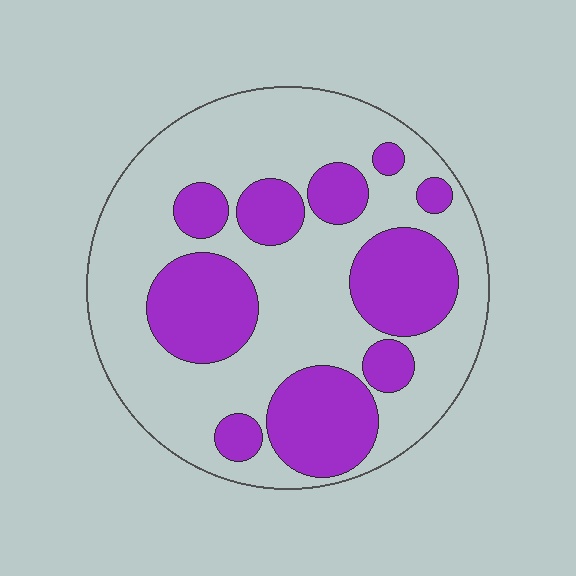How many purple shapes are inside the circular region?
10.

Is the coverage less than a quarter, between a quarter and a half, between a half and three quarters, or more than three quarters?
Between a quarter and a half.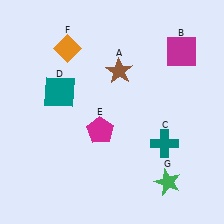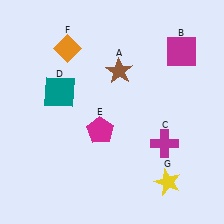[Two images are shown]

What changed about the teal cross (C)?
In Image 1, C is teal. In Image 2, it changed to magenta.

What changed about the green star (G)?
In Image 1, G is green. In Image 2, it changed to yellow.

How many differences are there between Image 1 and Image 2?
There are 2 differences between the two images.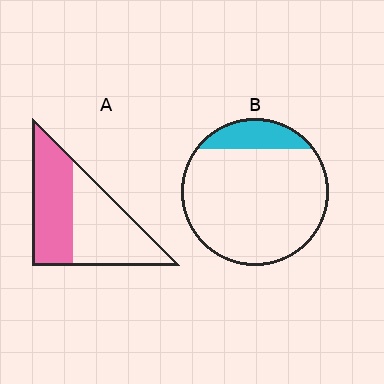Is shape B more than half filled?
No.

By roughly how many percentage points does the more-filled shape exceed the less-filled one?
By roughly 30 percentage points (A over B).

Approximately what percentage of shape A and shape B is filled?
A is approximately 50% and B is approximately 15%.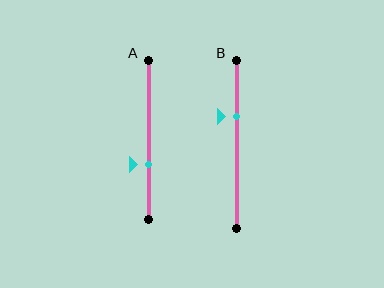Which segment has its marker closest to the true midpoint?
Segment A has its marker closest to the true midpoint.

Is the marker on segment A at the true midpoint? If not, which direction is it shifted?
No, the marker on segment A is shifted downward by about 16% of the segment length.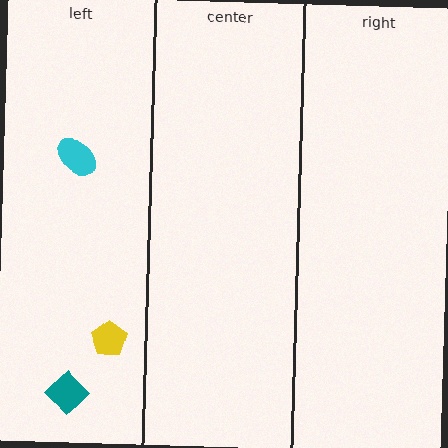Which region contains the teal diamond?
The left region.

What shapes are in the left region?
The teal diamond, the cyan ellipse, the yellow pentagon.